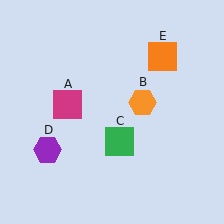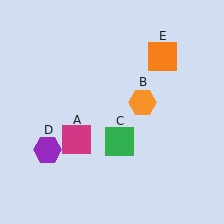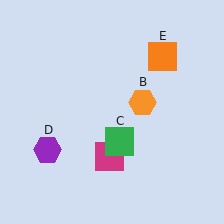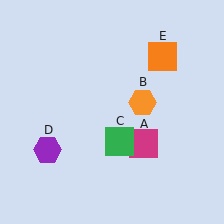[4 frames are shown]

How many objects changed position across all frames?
1 object changed position: magenta square (object A).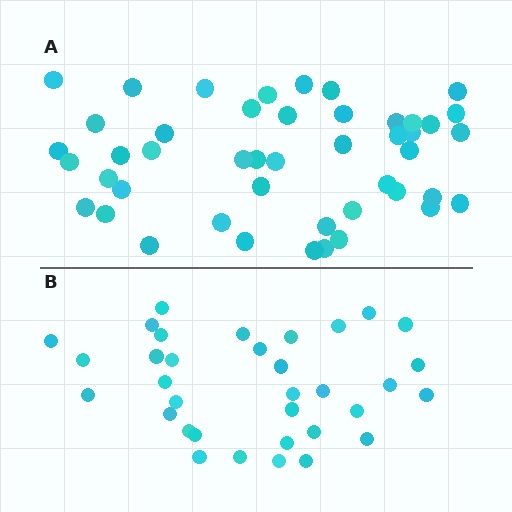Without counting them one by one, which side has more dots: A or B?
Region A (the top region) has more dots.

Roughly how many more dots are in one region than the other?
Region A has roughly 12 or so more dots than region B.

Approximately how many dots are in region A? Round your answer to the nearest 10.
About 50 dots. (The exact count is 46, which rounds to 50.)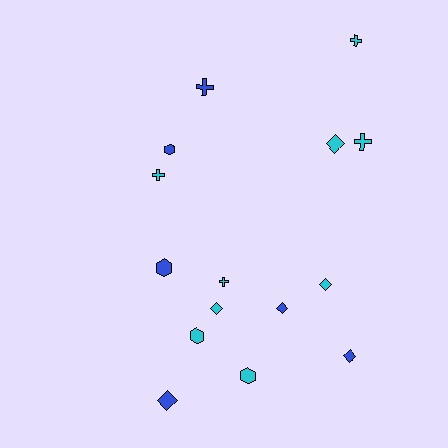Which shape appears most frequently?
Diamond, with 6 objects.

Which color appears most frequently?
Cyan, with 9 objects.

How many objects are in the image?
There are 15 objects.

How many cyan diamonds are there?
There are 3 cyan diamonds.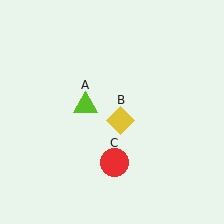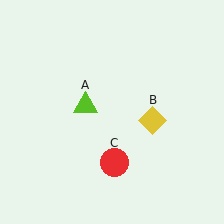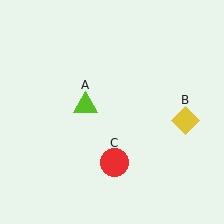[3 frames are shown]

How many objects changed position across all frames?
1 object changed position: yellow diamond (object B).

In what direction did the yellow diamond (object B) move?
The yellow diamond (object B) moved right.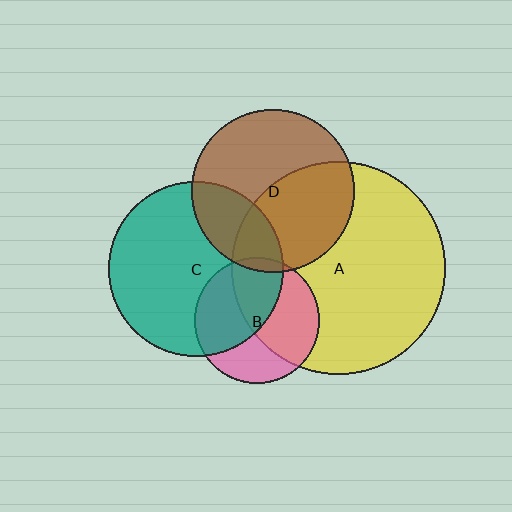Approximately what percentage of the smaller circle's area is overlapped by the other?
Approximately 45%.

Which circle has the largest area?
Circle A (yellow).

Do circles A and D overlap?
Yes.